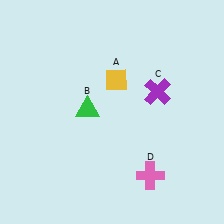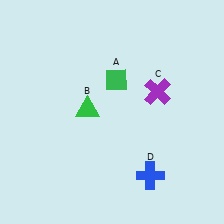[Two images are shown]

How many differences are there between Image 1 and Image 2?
There are 2 differences between the two images.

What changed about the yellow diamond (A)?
In Image 1, A is yellow. In Image 2, it changed to green.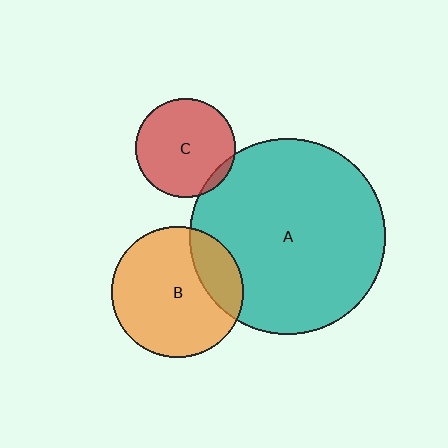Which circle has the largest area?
Circle A (teal).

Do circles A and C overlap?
Yes.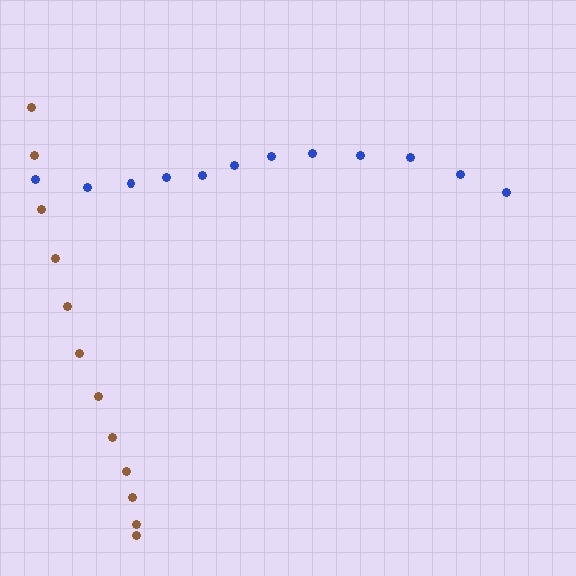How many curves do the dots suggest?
There are 2 distinct paths.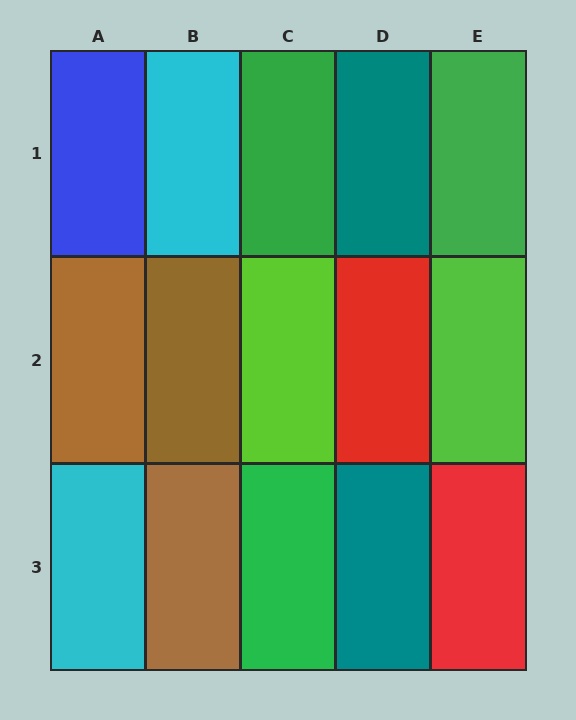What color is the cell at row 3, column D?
Teal.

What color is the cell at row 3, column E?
Red.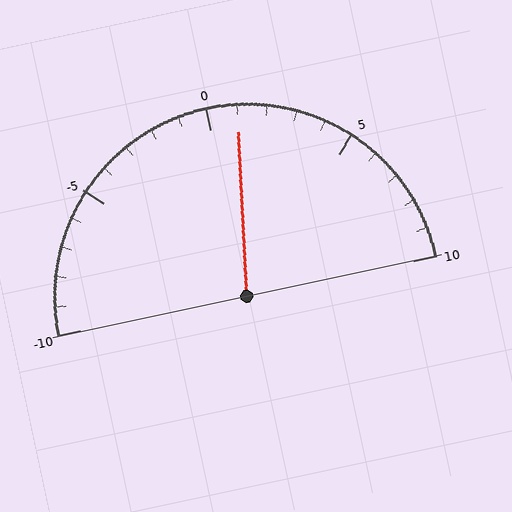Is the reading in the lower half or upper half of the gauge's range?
The reading is in the upper half of the range (-10 to 10).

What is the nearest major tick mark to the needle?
The nearest major tick mark is 0.